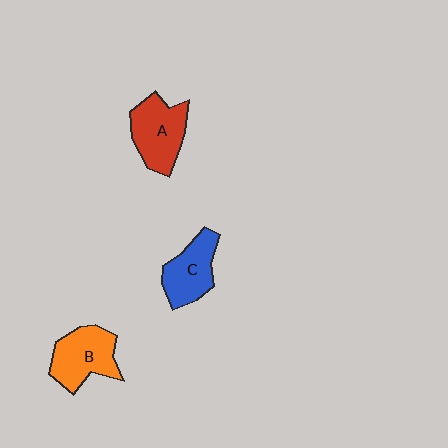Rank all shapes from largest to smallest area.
From largest to smallest: A (red), B (orange), C (blue).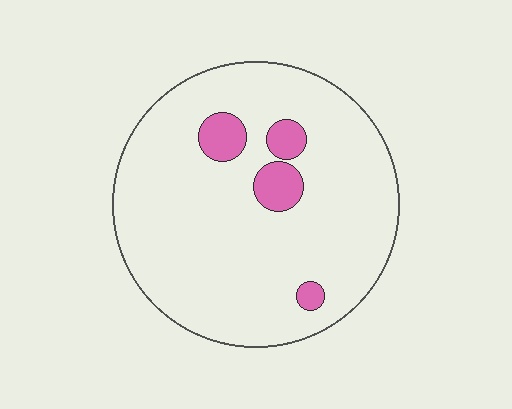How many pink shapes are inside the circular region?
4.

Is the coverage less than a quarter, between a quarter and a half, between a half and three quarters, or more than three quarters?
Less than a quarter.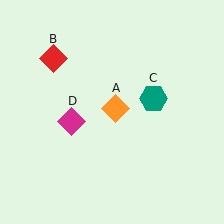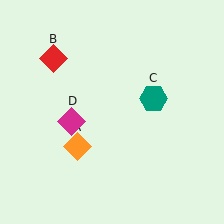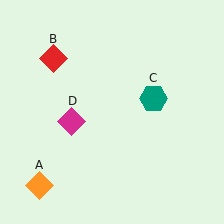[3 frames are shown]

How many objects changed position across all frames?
1 object changed position: orange diamond (object A).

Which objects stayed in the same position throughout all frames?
Red diamond (object B) and teal hexagon (object C) and magenta diamond (object D) remained stationary.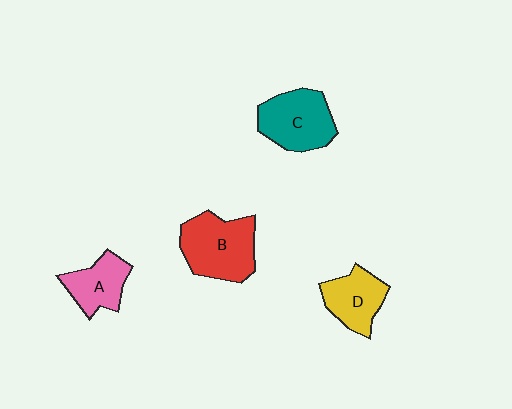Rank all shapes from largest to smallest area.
From largest to smallest: B (red), C (teal), D (yellow), A (pink).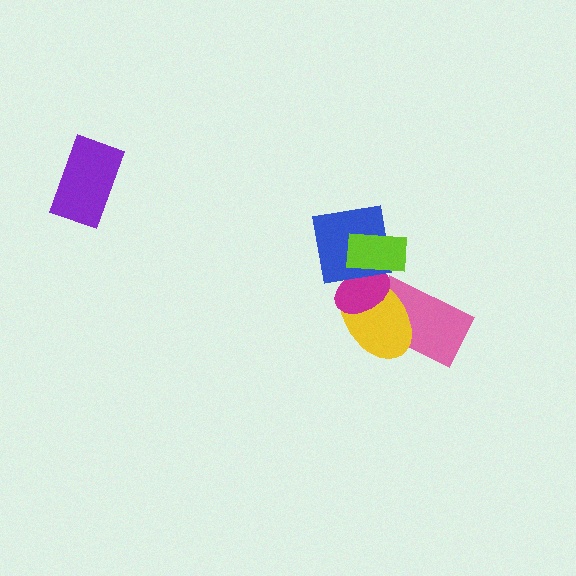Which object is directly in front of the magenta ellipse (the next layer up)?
The blue square is directly in front of the magenta ellipse.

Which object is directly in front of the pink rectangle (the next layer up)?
The yellow ellipse is directly in front of the pink rectangle.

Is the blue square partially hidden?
Yes, it is partially covered by another shape.